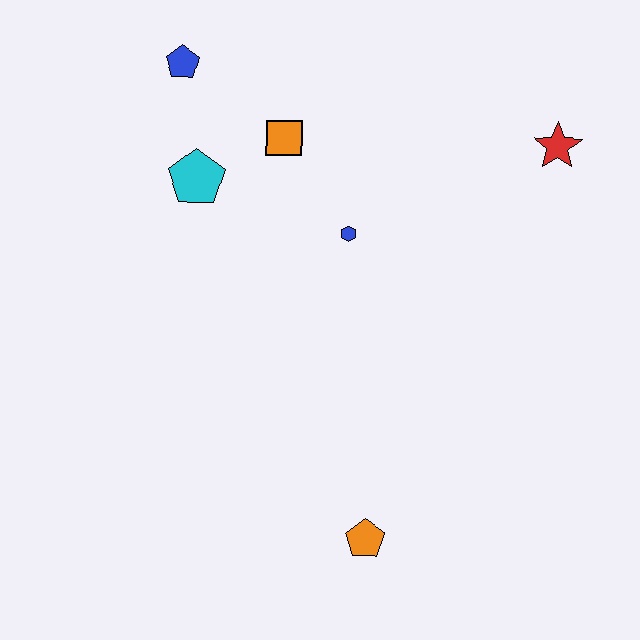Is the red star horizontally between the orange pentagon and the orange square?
No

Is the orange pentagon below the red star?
Yes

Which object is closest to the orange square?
The cyan pentagon is closest to the orange square.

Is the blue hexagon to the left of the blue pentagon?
No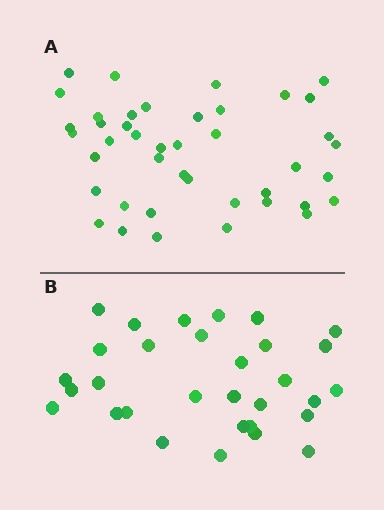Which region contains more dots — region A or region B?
Region A (the top region) has more dots.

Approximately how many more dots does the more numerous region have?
Region A has roughly 12 or so more dots than region B.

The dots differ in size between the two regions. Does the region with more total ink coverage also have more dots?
No. Region B has more total ink coverage because its dots are larger, but region A actually contains more individual dots. Total area can be misleading — the number of items is what matters here.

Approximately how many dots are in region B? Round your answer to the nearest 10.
About 30 dots. (The exact count is 31, which rounds to 30.)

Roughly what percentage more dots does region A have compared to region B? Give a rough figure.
About 35% more.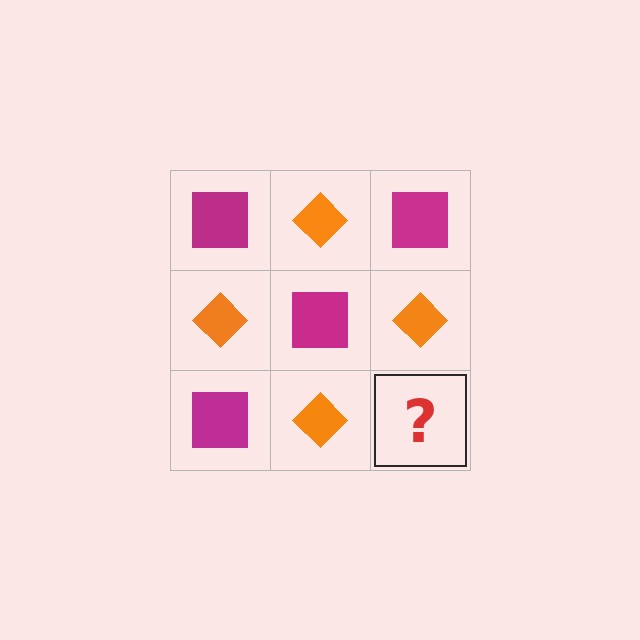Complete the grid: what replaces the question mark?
The question mark should be replaced with a magenta square.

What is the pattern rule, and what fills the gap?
The rule is that it alternates magenta square and orange diamond in a checkerboard pattern. The gap should be filled with a magenta square.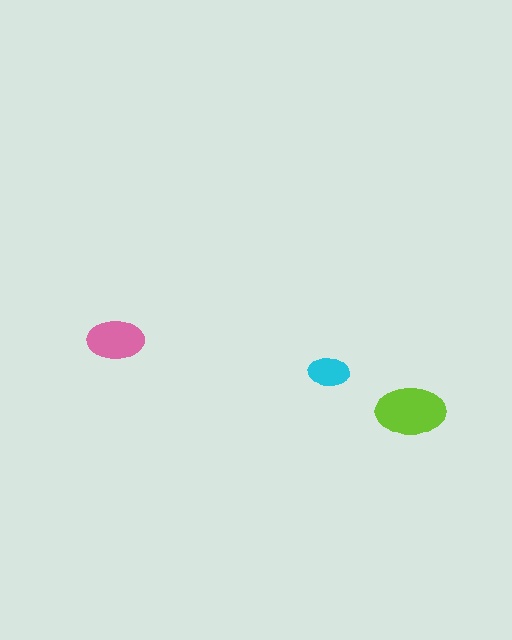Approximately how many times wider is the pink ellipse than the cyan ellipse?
About 1.5 times wider.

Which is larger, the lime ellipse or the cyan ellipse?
The lime one.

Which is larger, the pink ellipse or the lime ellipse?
The lime one.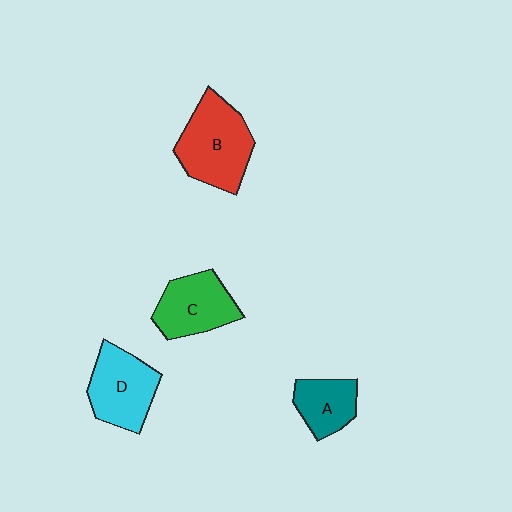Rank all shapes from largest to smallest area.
From largest to smallest: B (red), D (cyan), C (green), A (teal).